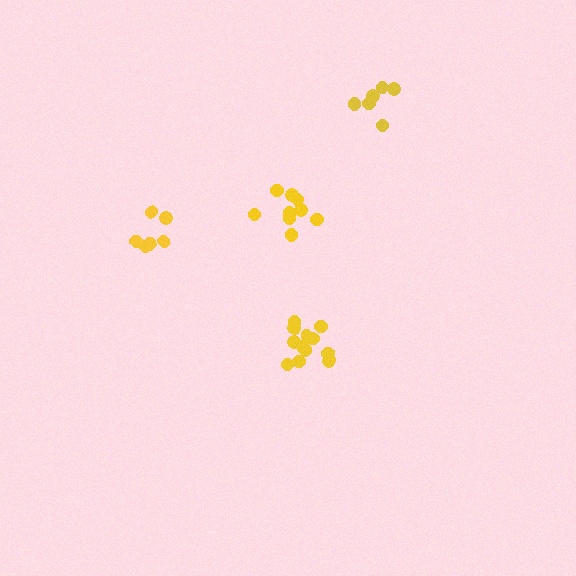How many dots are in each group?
Group 1: 9 dots, Group 2: 6 dots, Group 3: 6 dots, Group 4: 12 dots (33 total).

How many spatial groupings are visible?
There are 4 spatial groupings.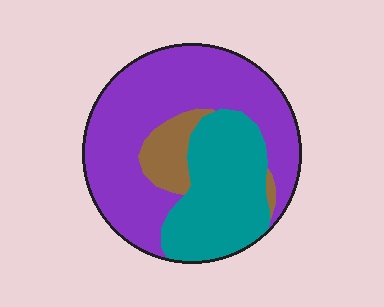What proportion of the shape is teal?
Teal takes up about one third (1/3) of the shape.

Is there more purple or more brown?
Purple.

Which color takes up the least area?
Brown, at roughly 10%.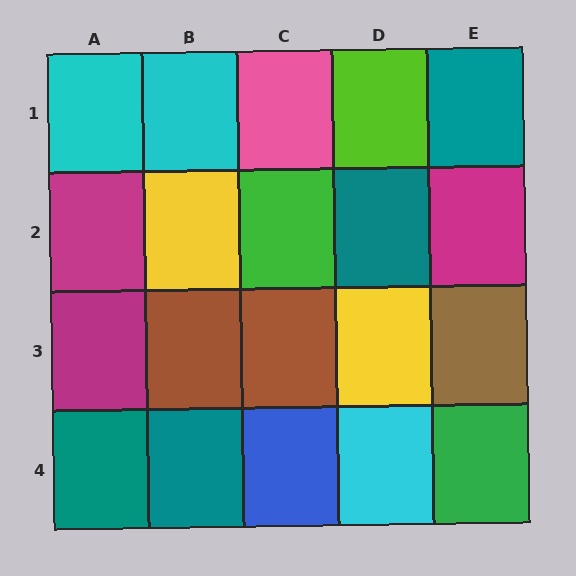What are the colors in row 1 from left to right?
Cyan, cyan, pink, lime, teal.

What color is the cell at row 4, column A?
Teal.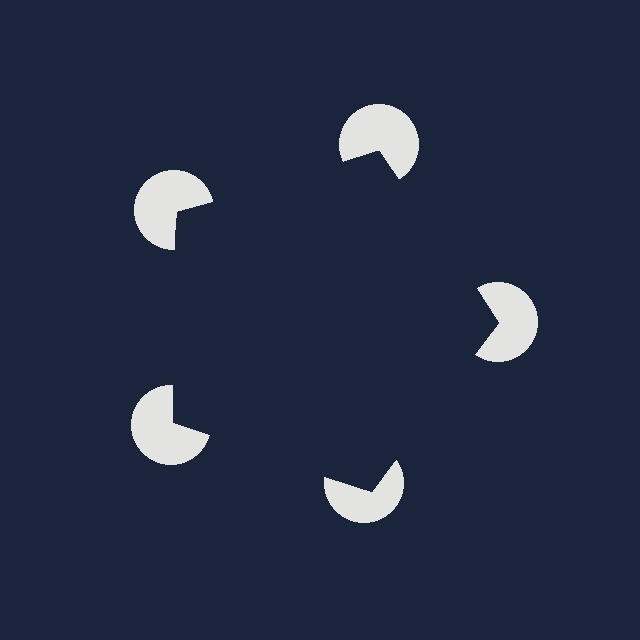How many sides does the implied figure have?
5 sides.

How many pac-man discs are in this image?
There are 5 — one at each vertex of the illusory pentagon.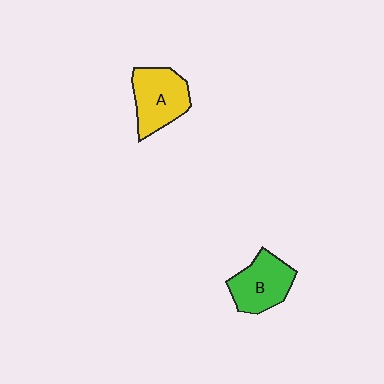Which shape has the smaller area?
Shape B (green).